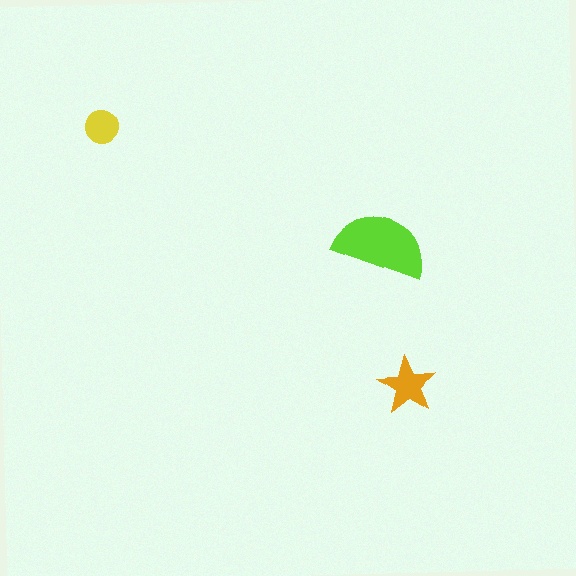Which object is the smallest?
The yellow circle.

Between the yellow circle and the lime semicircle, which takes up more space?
The lime semicircle.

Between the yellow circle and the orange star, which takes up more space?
The orange star.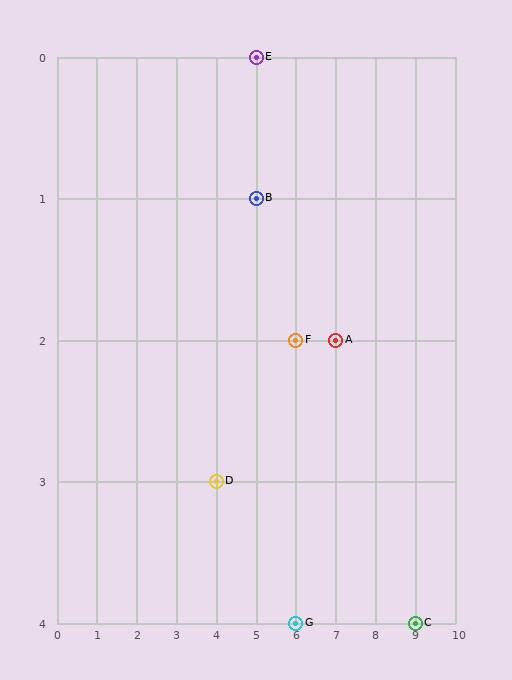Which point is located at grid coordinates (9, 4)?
Point C is at (9, 4).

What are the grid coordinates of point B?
Point B is at grid coordinates (5, 1).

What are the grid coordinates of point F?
Point F is at grid coordinates (6, 2).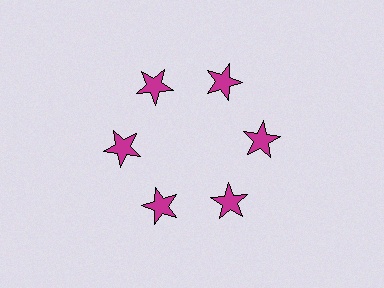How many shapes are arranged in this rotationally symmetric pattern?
There are 6 shapes, arranged in 6 groups of 1.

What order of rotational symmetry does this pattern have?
This pattern has 6-fold rotational symmetry.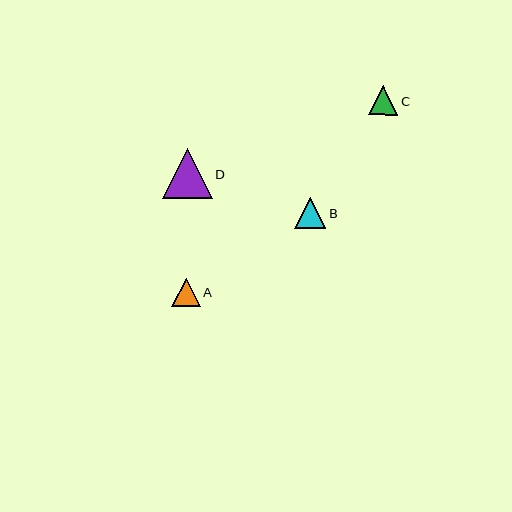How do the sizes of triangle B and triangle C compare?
Triangle B and triangle C are approximately the same size.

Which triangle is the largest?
Triangle D is the largest with a size of approximately 50 pixels.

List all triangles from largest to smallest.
From largest to smallest: D, B, C, A.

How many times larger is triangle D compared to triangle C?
Triangle D is approximately 1.7 times the size of triangle C.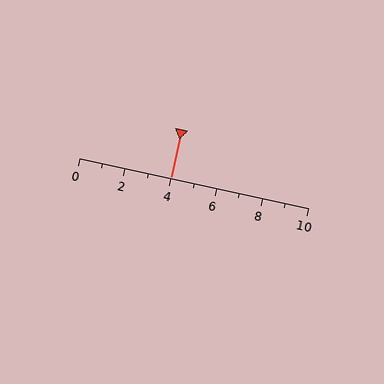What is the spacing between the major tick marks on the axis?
The major ticks are spaced 2 apart.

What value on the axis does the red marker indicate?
The marker indicates approximately 4.